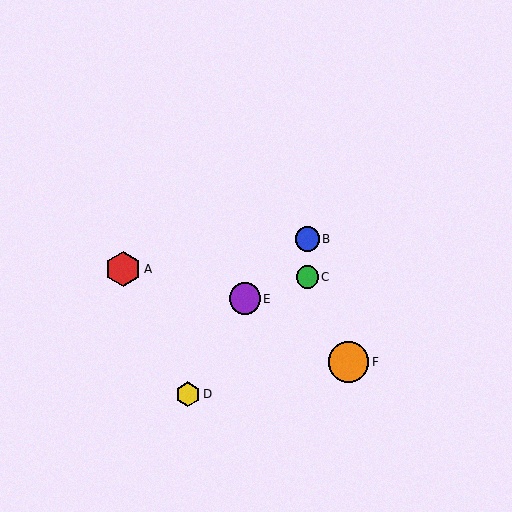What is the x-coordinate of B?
Object B is at x≈307.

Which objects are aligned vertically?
Objects B, C are aligned vertically.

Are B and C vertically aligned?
Yes, both are at x≈307.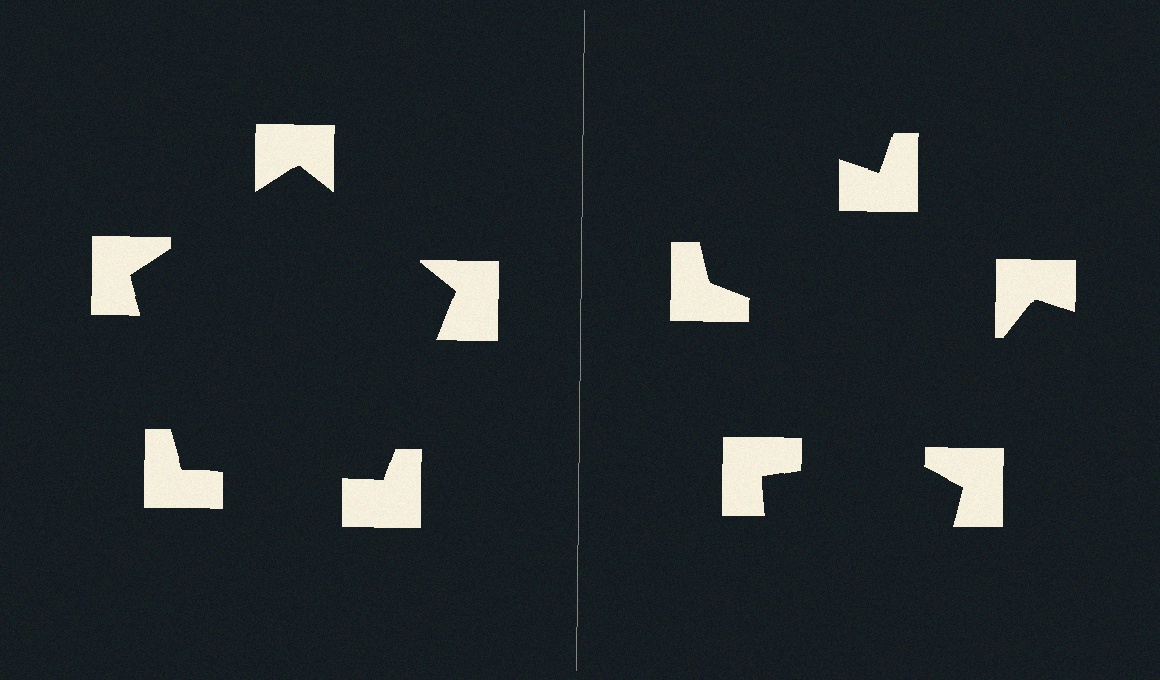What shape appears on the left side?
An illusory pentagon.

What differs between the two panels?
The notched squares are positioned identically on both sides; only the wedge orientations differ. On the left they align to a pentagon; on the right they are misaligned.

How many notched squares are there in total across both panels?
10 — 5 on each side.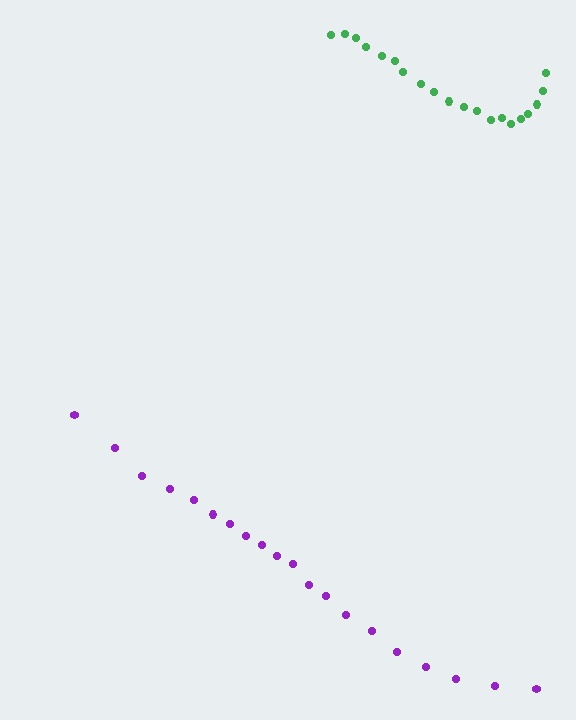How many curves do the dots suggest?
There are 2 distinct paths.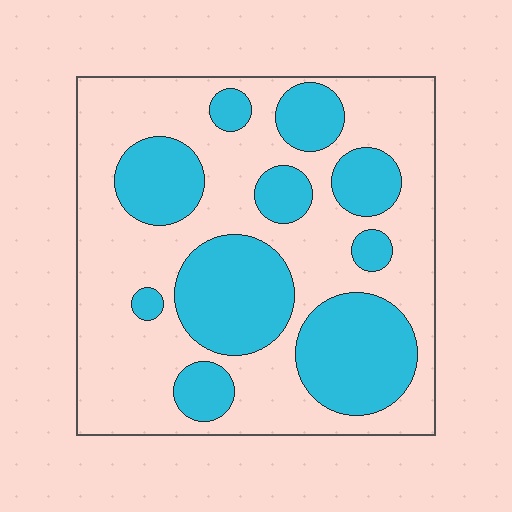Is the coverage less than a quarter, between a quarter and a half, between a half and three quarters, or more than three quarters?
Between a quarter and a half.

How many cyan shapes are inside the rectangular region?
10.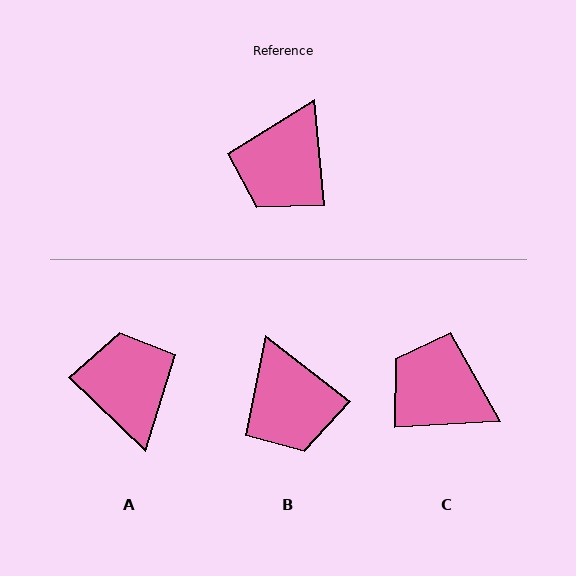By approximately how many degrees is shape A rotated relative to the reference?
Approximately 139 degrees clockwise.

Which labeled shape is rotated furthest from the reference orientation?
A, about 139 degrees away.